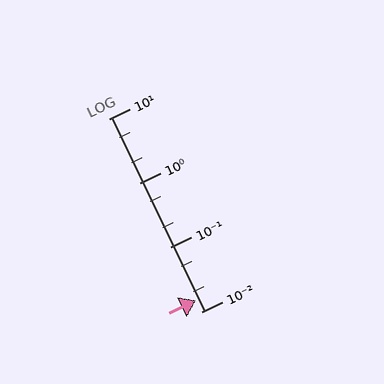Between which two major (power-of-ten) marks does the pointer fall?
The pointer is between 0.01 and 0.1.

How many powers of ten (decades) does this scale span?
The scale spans 3 decades, from 0.01 to 10.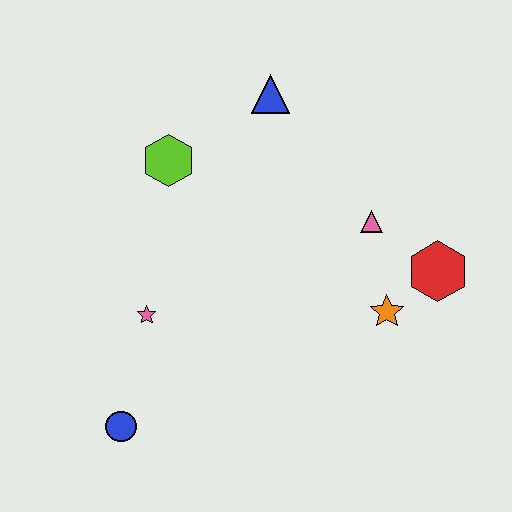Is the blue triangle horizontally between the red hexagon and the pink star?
Yes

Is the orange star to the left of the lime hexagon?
No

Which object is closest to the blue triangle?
The lime hexagon is closest to the blue triangle.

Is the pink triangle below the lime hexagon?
Yes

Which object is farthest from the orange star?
The blue circle is farthest from the orange star.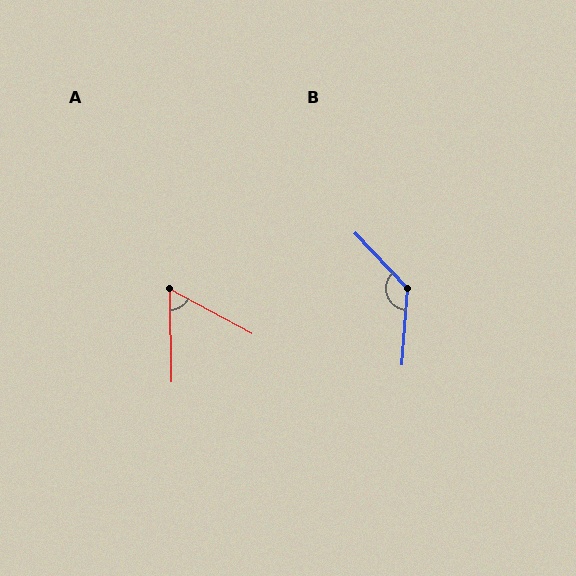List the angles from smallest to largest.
A (61°), B (133°).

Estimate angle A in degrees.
Approximately 61 degrees.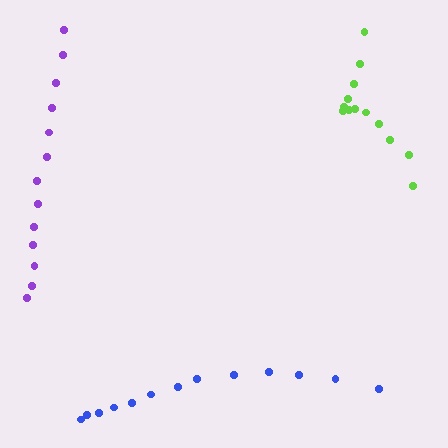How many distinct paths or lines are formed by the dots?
There are 3 distinct paths.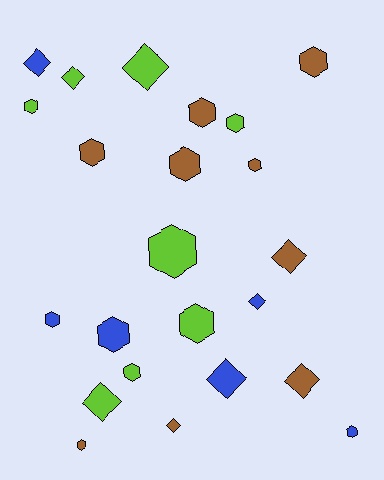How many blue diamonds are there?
There are 3 blue diamonds.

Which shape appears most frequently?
Hexagon, with 14 objects.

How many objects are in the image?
There are 23 objects.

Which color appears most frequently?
Brown, with 9 objects.